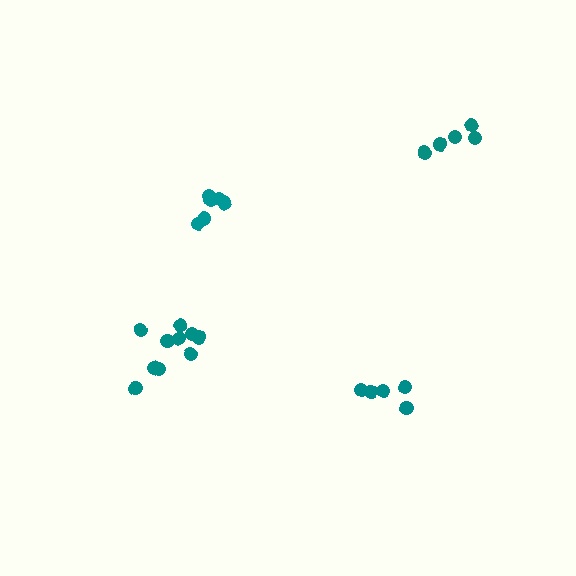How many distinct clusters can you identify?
There are 4 distinct clusters.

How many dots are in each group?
Group 1: 6 dots, Group 2: 11 dots, Group 3: 5 dots, Group 4: 5 dots (27 total).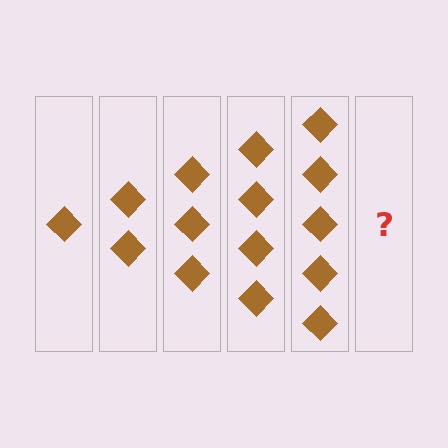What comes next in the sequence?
The next element should be 6 diamonds.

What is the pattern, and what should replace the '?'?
The pattern is that each step adds one more diamond. The '?' should be 6 diamonds.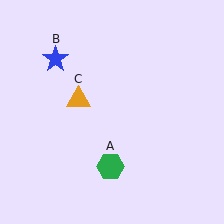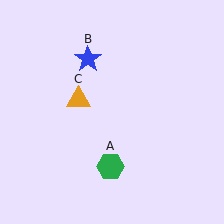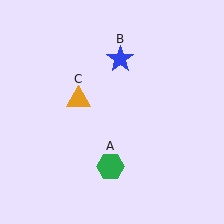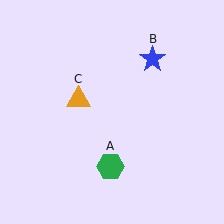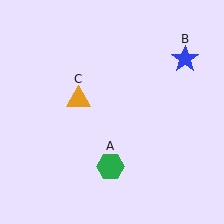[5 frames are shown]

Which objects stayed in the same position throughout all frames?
Green hexagon (object A) and orange triangle (object C) remained stationary.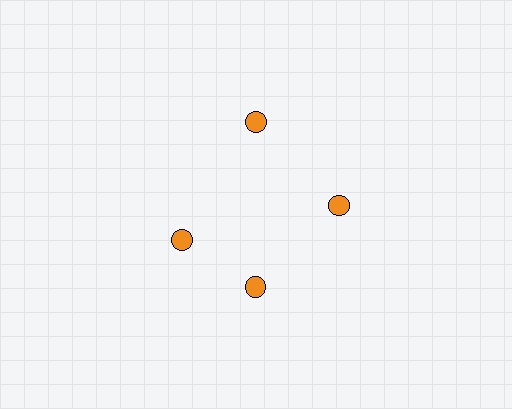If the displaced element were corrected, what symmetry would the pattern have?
It would have 4-fold rotational symmetry — the pattern would map onto itself every 90 degrees.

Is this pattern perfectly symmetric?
No. The 4 orange circles are arranged in a ring, but one element near the 9 o'clock position is rotated out of alignment along the ring, breaking the 4-fold rotational symmetry.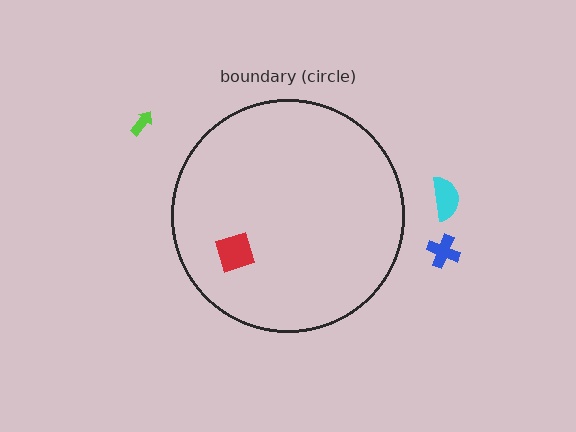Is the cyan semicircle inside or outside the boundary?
Outside.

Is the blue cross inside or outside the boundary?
Outside.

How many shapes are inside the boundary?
1 inside, 3 outside.